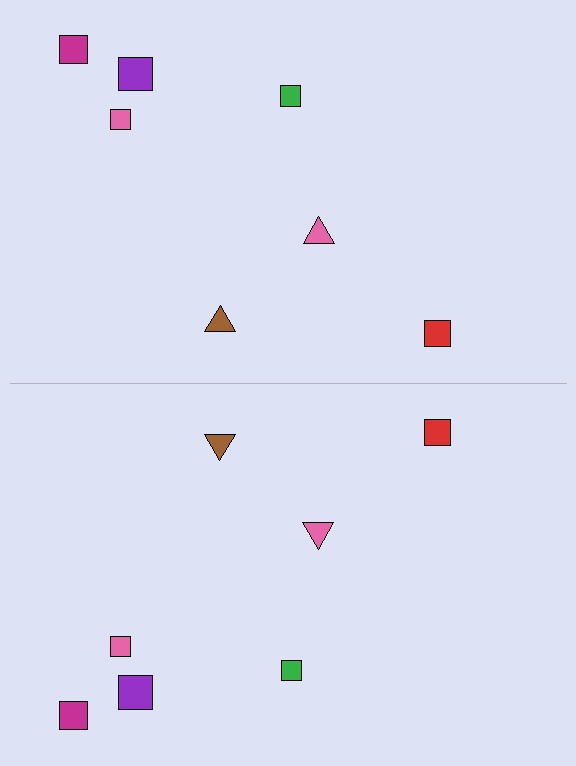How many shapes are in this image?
There are 14 shapes in this image.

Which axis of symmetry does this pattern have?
The pattern has a horizontal axis of symmetry running through the center of the image.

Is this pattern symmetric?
Yes, this pattern has bilateral (reflection) symmetry.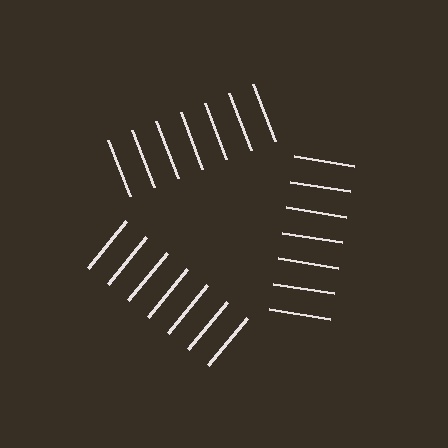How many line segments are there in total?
21 — 7 along each of the 3 edges.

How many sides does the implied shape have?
3 sides — the line-ends trace a triangle.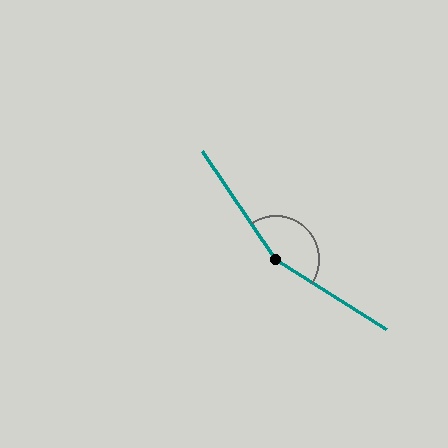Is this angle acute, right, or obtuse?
It is obtuse.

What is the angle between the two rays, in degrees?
Approximately 157 degrees.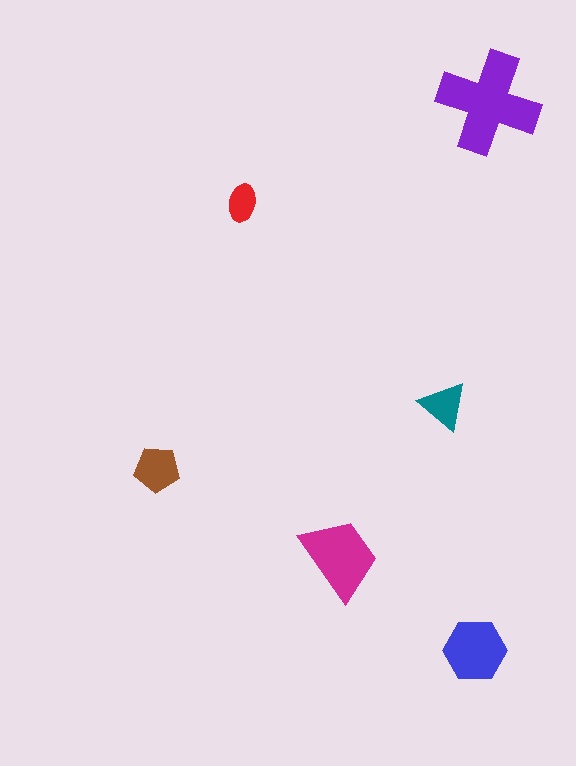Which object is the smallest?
The red ellipse.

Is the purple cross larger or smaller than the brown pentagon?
Larger.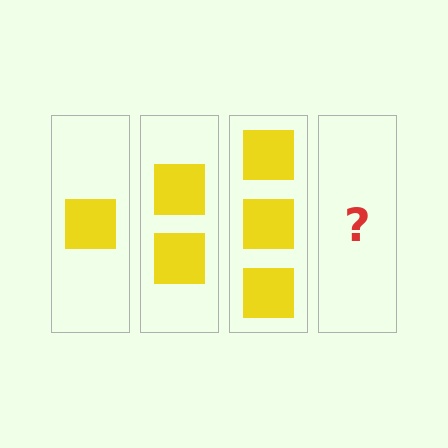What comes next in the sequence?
The next element should be 4 squares.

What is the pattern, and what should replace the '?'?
The pattern is that each step adds one more square. The '?' should be 4 squares.